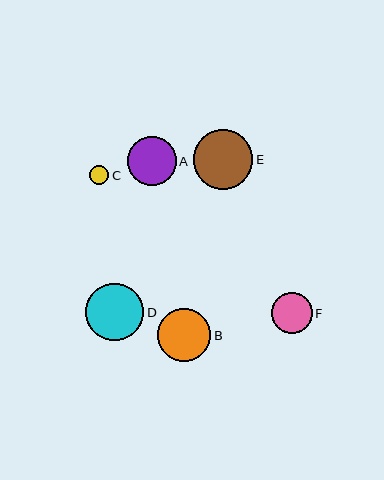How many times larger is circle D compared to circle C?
Circle D is approximately 3.0 times the size of circle C.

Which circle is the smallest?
Circle C is the smallest with a size of approximately 19 pixels.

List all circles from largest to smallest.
From largest to smallest: E, D, B, A, F, C.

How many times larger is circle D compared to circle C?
Circle D is approximately 3.0 times the size of circle C.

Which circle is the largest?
Circle E is the largest with a size of approximately 59 pixels.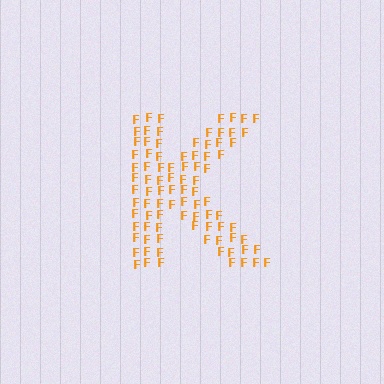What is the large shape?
The large shape is the letter K.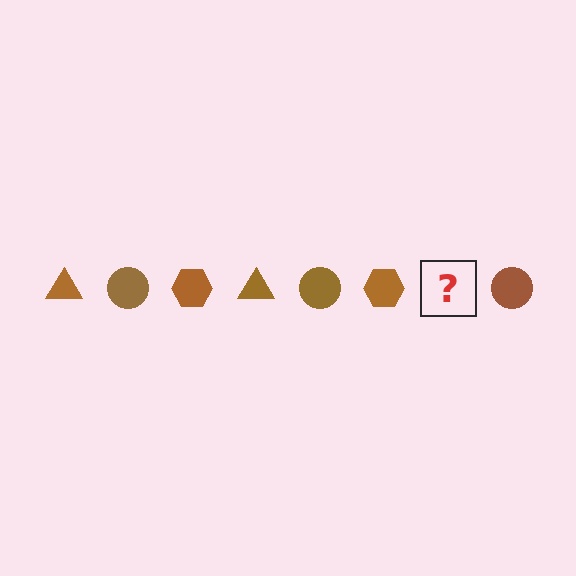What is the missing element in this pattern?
The missing element is a brown triangle.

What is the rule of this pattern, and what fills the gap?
The rule is that the pattern cycles through triangle, circle, hexagon shapes in brown. The gap should be filled with a brown triangle.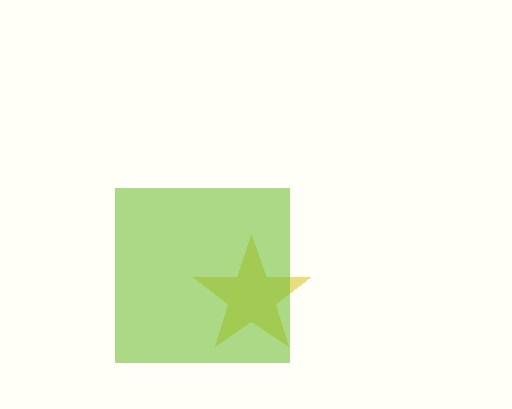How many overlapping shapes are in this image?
There are 2 overlapping shapes in the image.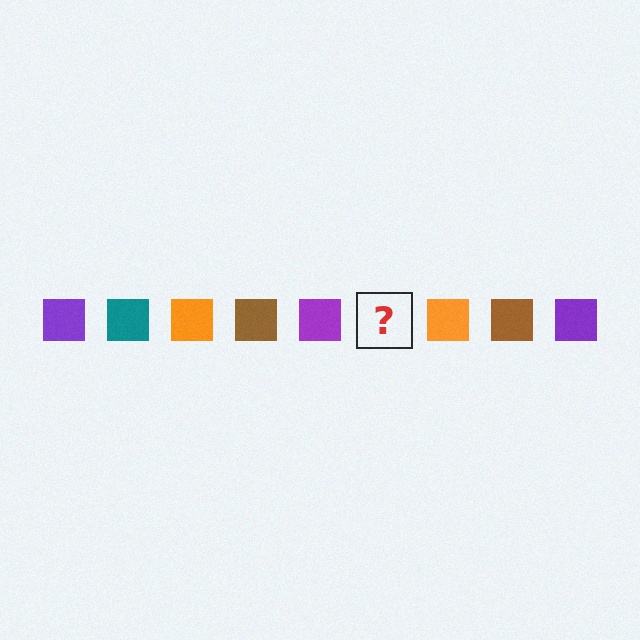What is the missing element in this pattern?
The missing element is a teal square.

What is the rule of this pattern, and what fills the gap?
The rule is that the pattern cycles through purple, teal, orange, brown squares. The gap should be filled with a teal square.